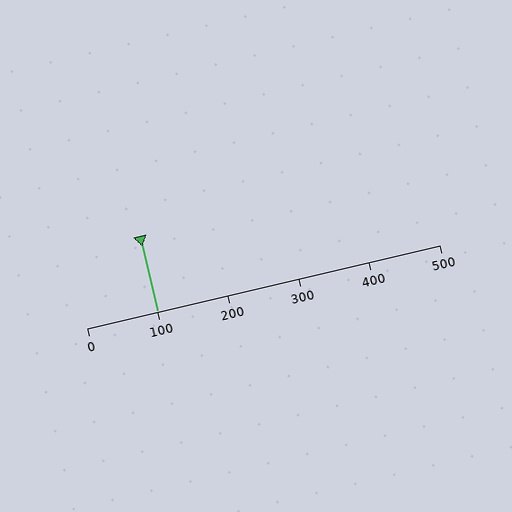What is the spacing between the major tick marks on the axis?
The major ticks are spaced 100 apart.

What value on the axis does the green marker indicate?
The marker indicates approximately 100.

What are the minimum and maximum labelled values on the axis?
The axis runs from 0 to 500.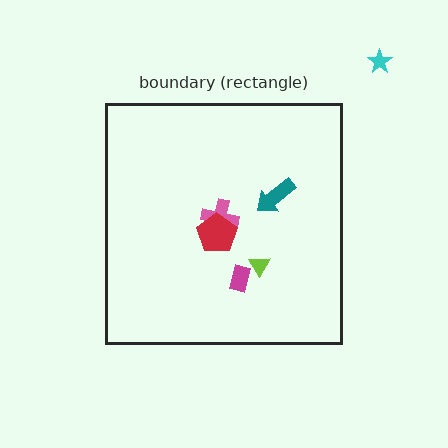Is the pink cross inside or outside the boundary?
Inside.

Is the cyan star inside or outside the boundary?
Outside.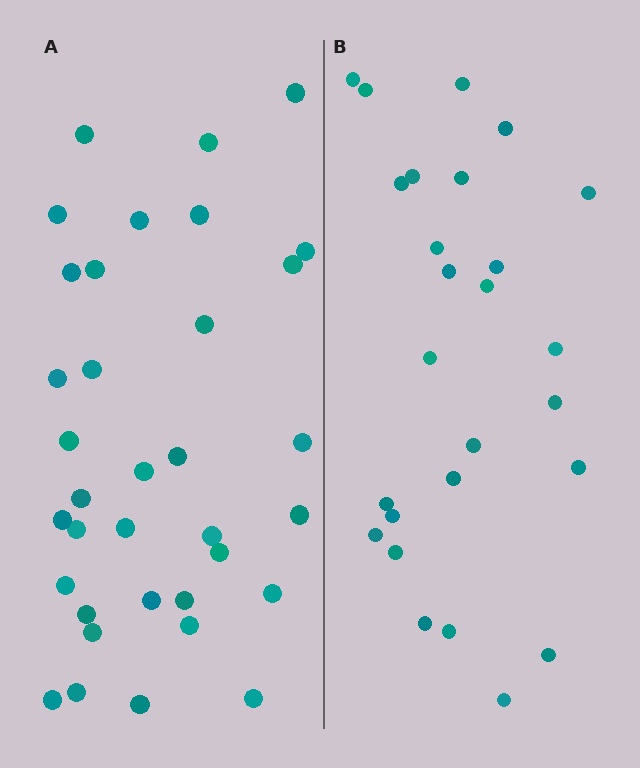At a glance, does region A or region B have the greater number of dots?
Region A (the left region) has more dots.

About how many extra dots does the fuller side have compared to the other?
Region A has roughly 8 or so more dots than region B.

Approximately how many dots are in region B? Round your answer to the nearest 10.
About 30 dots. (The exact count is 26, which rounds to 30.)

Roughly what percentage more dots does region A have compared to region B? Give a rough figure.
About 35% more.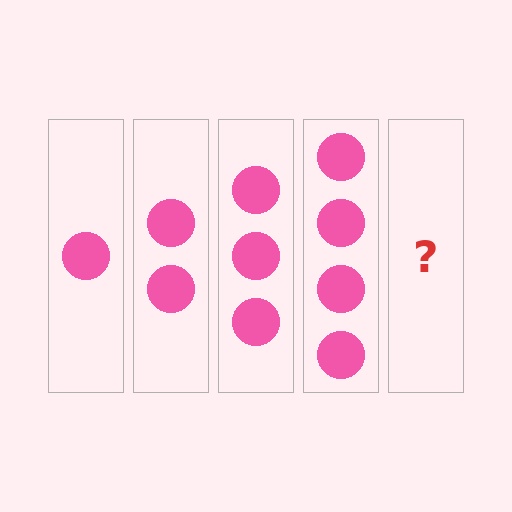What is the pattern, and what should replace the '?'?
The pattern is that each step adds one more circle. The '?' should be 5 circles.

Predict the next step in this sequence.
The next step is 5 circles.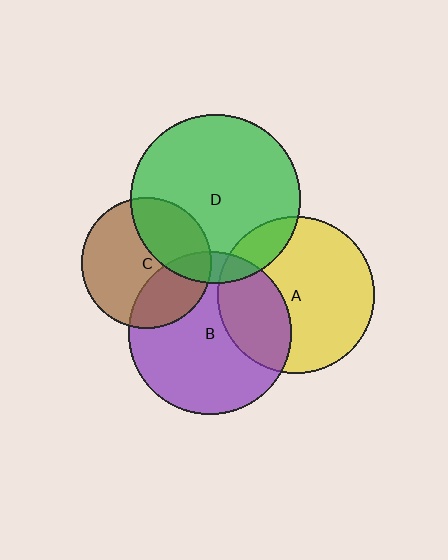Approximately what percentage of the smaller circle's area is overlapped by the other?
Approximately 35%.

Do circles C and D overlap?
Yes.